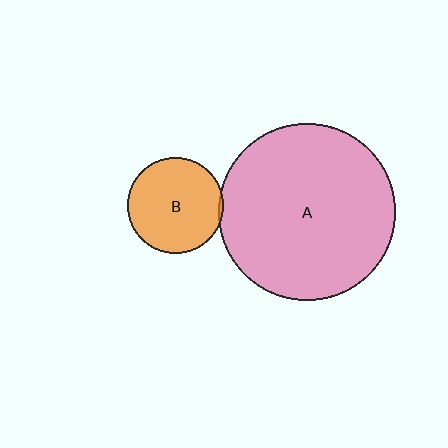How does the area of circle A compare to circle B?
Approximately 3.4 times.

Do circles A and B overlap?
Yes.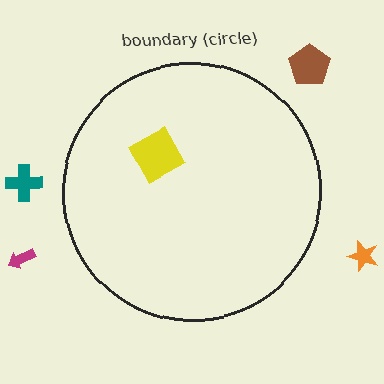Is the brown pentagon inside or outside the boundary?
Outside.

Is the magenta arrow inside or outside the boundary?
Outside.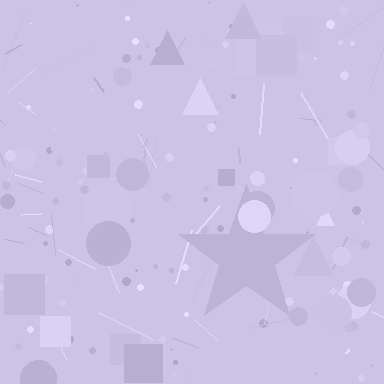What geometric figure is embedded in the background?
A star is embedded in the background.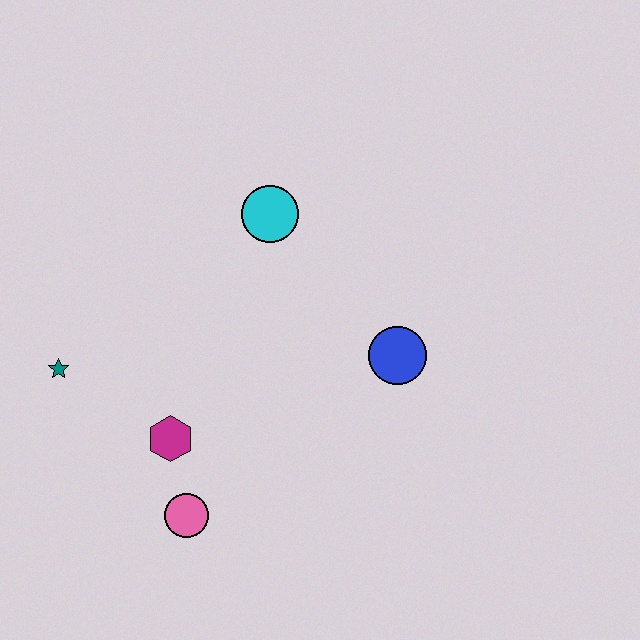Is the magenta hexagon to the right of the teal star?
Yes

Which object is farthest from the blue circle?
The teal star is farthest from the blue circle.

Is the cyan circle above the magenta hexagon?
Yes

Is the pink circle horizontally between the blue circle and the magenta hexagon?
Yes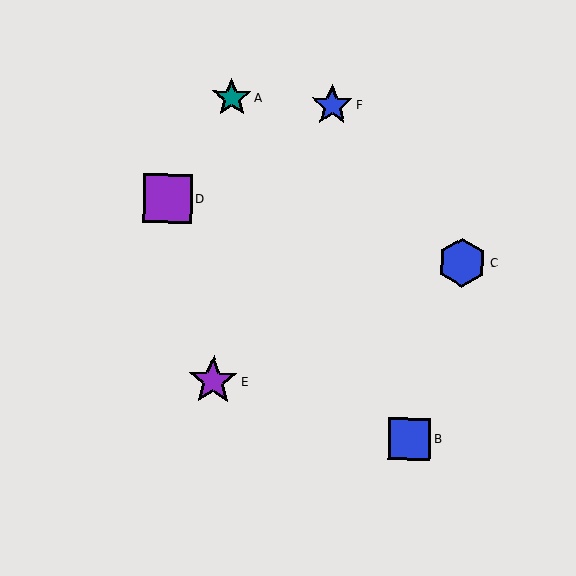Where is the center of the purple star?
The center of the purple star is at (213, 381).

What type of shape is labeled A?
Shape A is a teal star.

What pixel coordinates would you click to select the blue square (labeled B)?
Click at (410, 439) to select the blue square B.